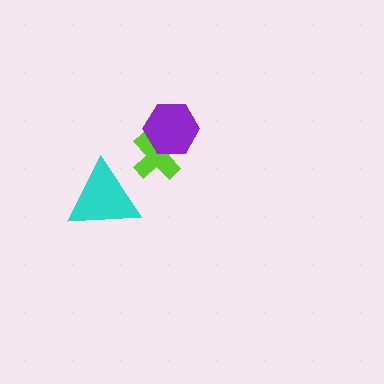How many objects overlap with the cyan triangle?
0 objects overlap with the cyan triangle.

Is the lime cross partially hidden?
Yes, it is partially covered by another shape.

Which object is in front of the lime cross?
The purple hexagon is in front of the lime cross.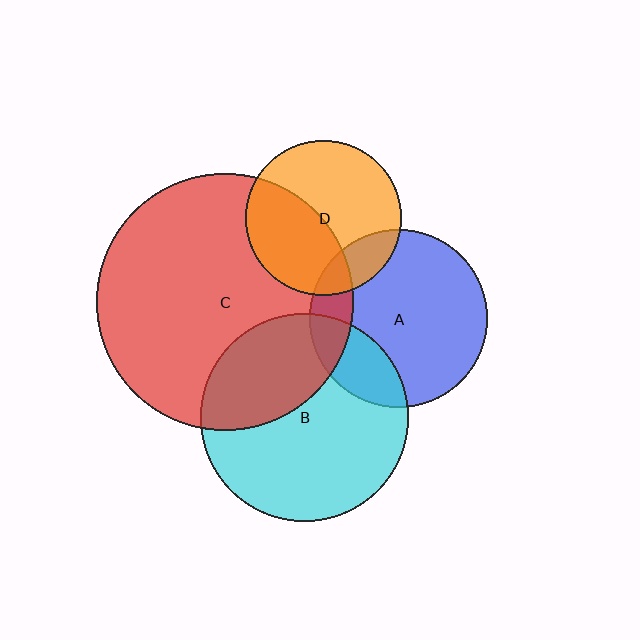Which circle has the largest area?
Circle C (red).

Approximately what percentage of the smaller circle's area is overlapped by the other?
Approximately 45%.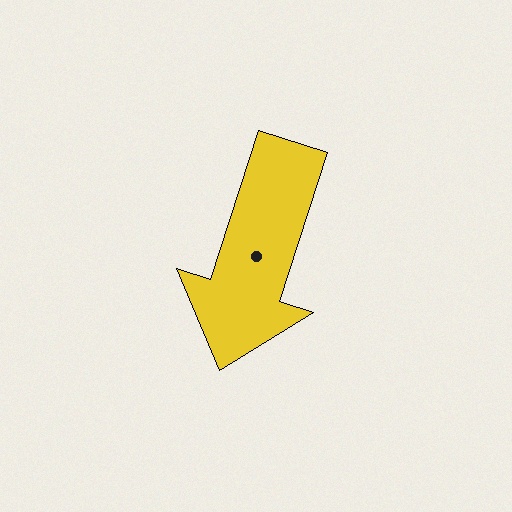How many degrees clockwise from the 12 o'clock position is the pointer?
Approximately 198 degrees.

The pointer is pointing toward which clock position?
Roughly 7 o'clock.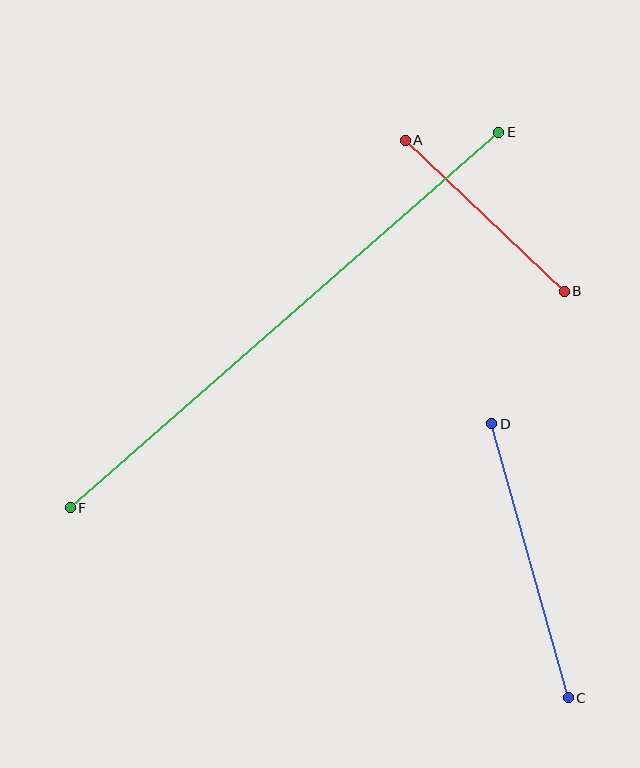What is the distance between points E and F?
The distance is approximately 570 pixels.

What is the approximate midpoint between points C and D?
The midpoint is at approximately (530, 561) pixels.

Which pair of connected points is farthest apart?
Points E and F are farthest apart.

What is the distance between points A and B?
The distance is approximately 219 pixels.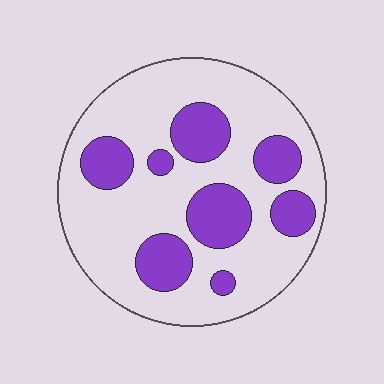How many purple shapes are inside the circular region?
8.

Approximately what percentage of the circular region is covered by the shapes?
Approximately 30%.